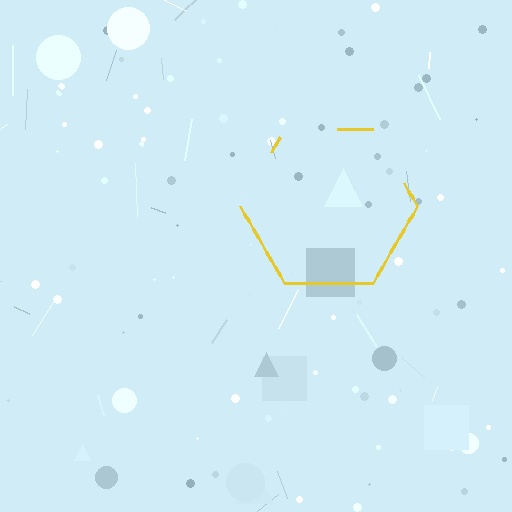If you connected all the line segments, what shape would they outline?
They would outline a hexagon.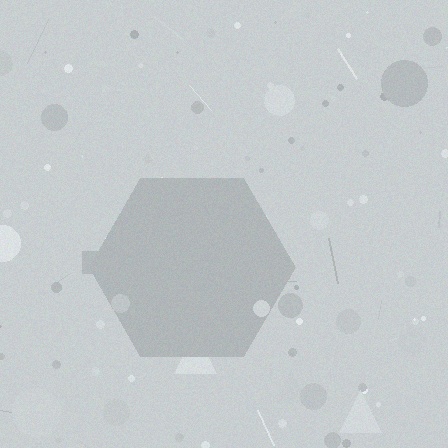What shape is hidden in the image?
A hexagon is hidden in the image.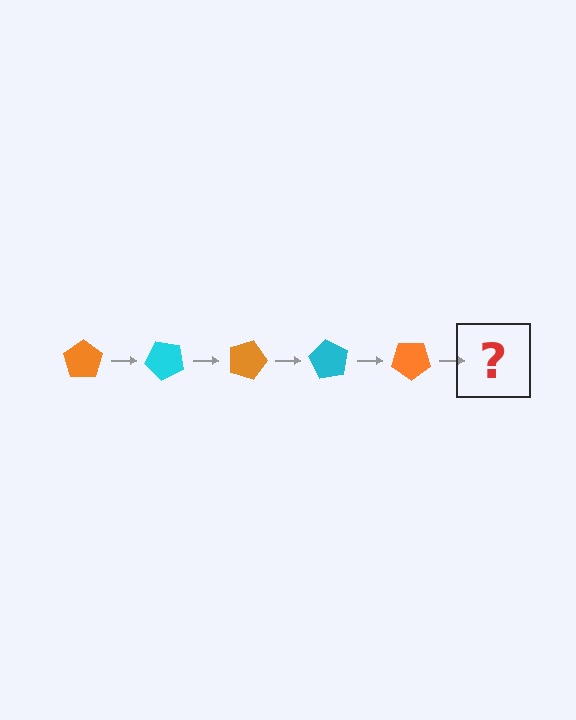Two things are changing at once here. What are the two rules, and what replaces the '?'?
The two rules are that it rotates 45 degrees each step and the color cycles through orange and cyan. The '?' should be a cyan pentagon, rotated 225 degrees from the start.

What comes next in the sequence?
The next element should be a cyan pentagon, rotated 225 degrees from the start.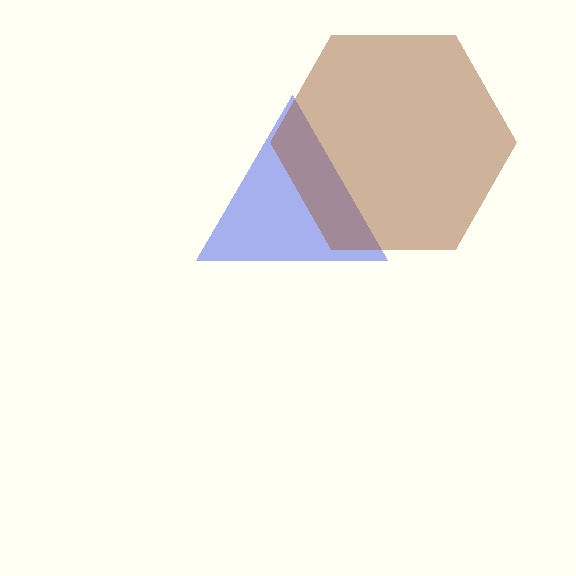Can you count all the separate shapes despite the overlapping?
Yes, there are 2 separate shapes.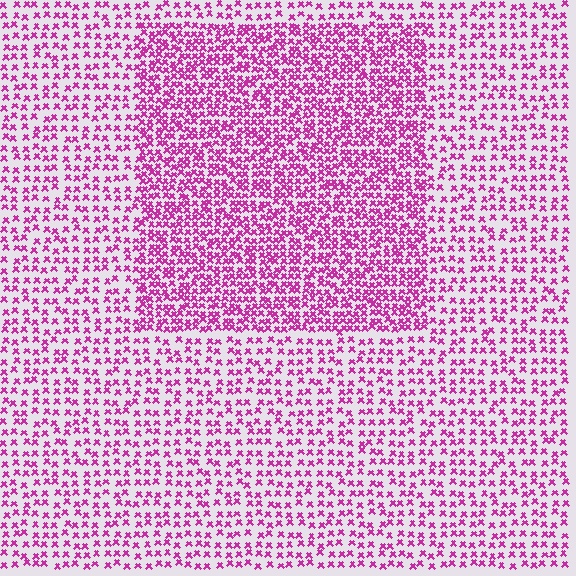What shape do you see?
I see a rectangle.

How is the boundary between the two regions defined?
The boundary is defined by a change in element density (approximately 1.9x ratio). All elements are the same color, size, and shape.